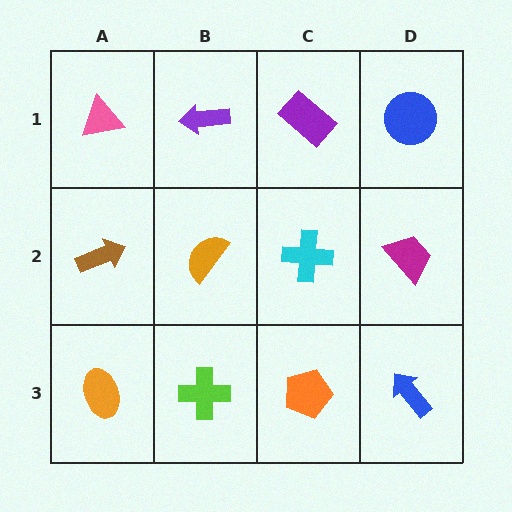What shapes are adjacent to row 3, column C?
A cyan cross (row 2, column C), a lime cross (row 3, column B), a blue arrow (row 3, column D).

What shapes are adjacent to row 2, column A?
A pink triangle (row 1, column A), an orange ellipse (row 3, column A), an orange semicircle (row 2, column B).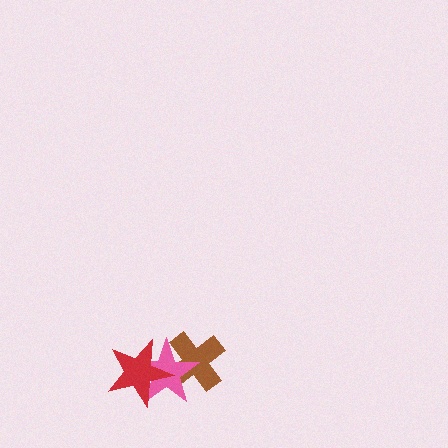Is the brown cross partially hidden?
Yes, it is partially covered by another shape.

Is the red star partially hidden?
No, no other shape covers it.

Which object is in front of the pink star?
The red star is in front of the pink star.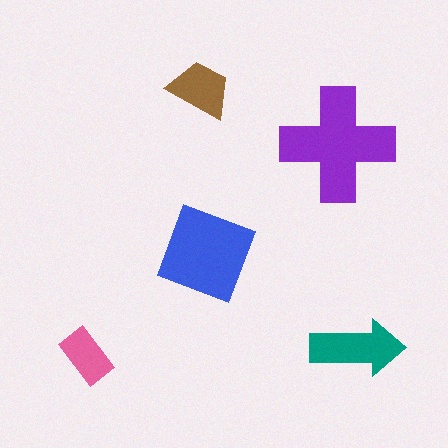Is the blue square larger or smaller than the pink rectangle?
Larger.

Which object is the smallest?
The pink rectangle.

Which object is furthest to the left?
The pink rectangle is leftmost.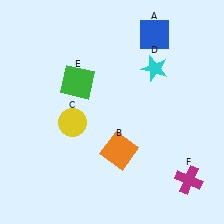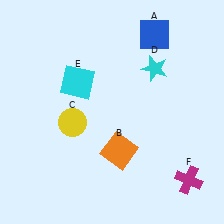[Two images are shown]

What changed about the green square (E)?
In Image 1, E is green. In Image 2, it changed to cyan.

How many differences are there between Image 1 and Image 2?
There is 1 difference between the two images.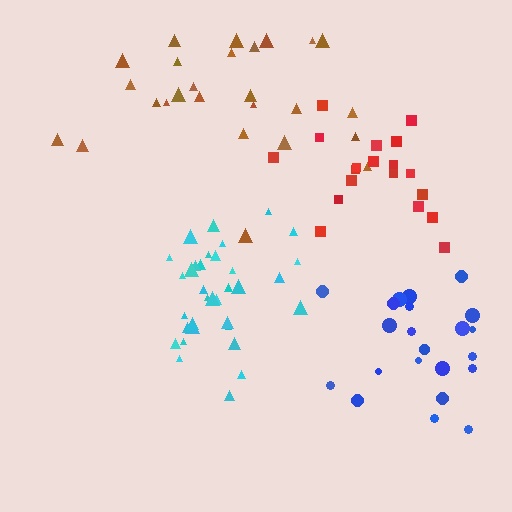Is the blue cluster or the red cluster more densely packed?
Red.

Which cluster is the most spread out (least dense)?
Brown.